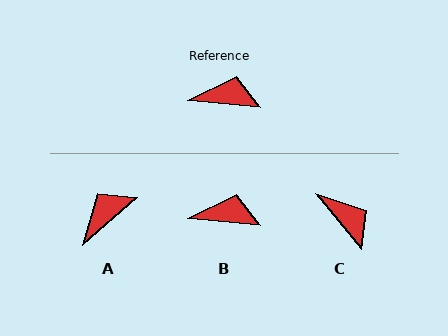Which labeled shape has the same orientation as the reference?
B.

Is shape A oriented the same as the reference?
No, it is off by about 46 degrees.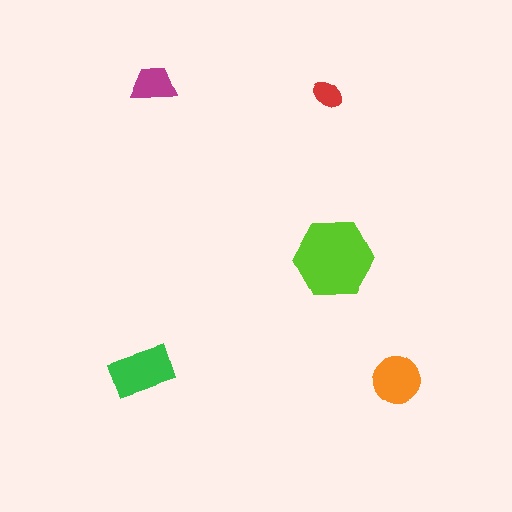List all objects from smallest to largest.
The red ellipse, the magenta trapezoid, the orange circle, the green rectangle, the lime hexagon.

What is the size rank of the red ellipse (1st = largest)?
5th.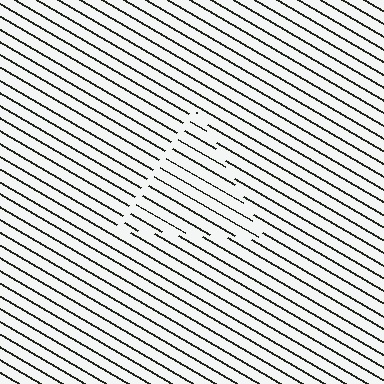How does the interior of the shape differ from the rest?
The interior of the shape contains the same grating, shifted by half a period — the contour is defined by the phase discontinuity where line-ends from the inner and outer gratings abut.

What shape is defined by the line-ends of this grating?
An illusory triangle. The interior of the shape contains the same grating, shifted by half a period — the contour is defined by the phase discontinuity where line-ends from the inner and outer gratings abut.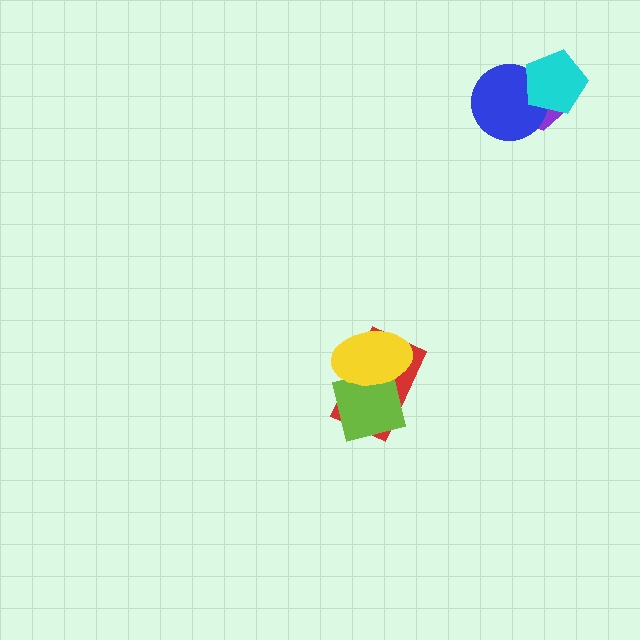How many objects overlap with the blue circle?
2 objects overlap with the blue circle.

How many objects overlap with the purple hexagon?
2 objects overlap with the purple hexagon.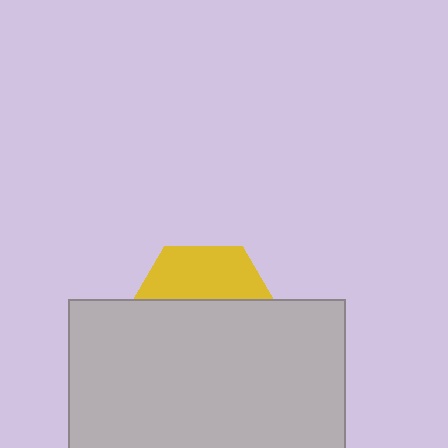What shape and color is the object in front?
The object in front is a light gray rectangle.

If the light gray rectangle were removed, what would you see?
You would see the complete yellow hexagon.